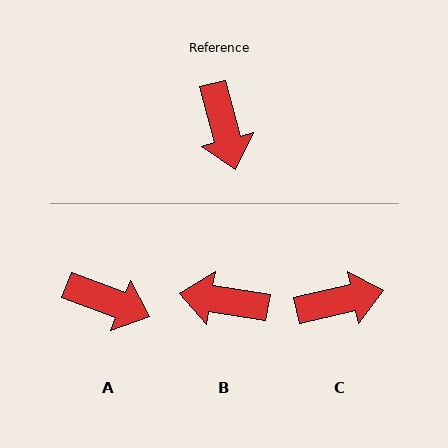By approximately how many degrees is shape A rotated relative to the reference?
Approximately 55 degrees counter-clockwise.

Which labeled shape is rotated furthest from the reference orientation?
B, about 114 degrees away.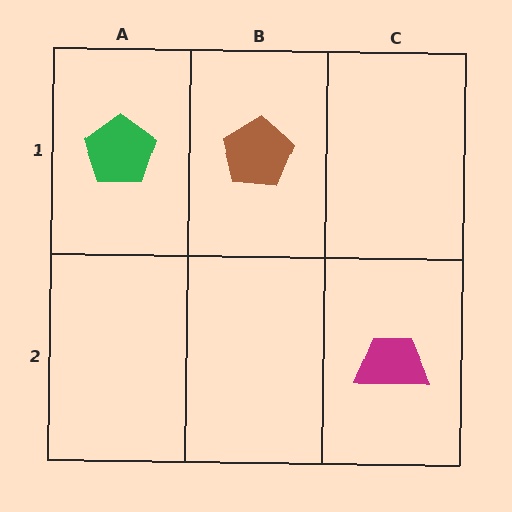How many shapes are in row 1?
2 shapes.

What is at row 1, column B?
A brown pentagon.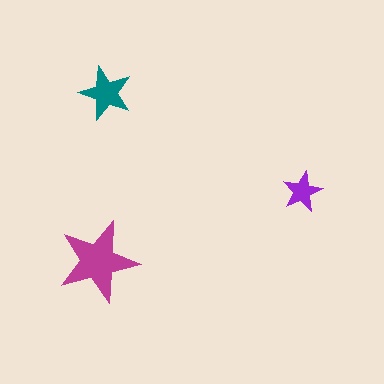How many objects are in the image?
There are 3 objects in the image.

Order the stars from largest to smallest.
the magenta one, the teal one, the purple one.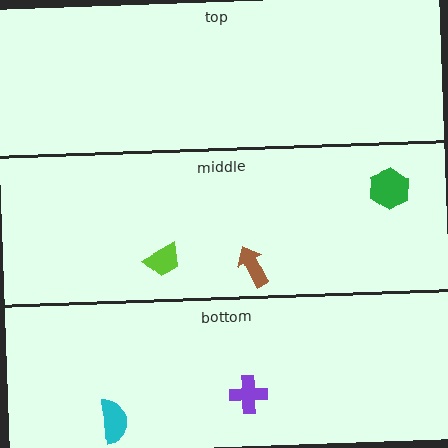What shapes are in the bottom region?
The purple cross, the cyan semicircle.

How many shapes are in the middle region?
3.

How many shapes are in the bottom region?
2.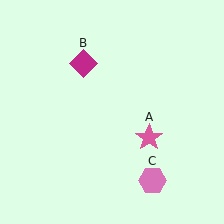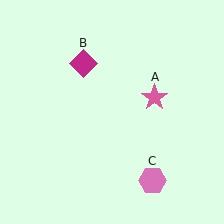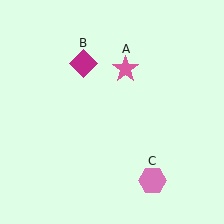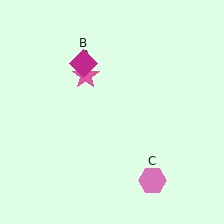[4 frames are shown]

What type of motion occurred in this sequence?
The pink star (object A) rotated counterclockwise around the center of the scene.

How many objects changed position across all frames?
1 object changed position: pink star (object A).